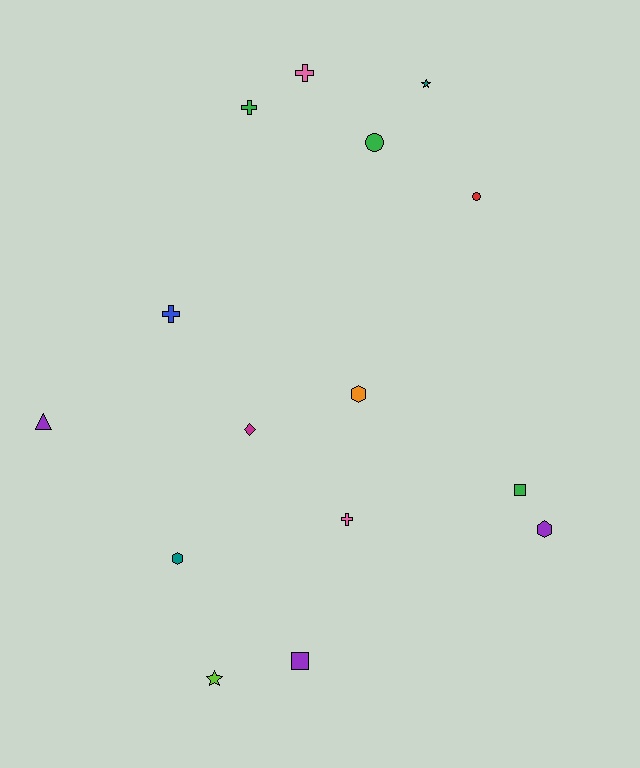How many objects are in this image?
There are 15 objects.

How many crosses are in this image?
There are 4 crosses.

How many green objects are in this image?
There are 3 green objects.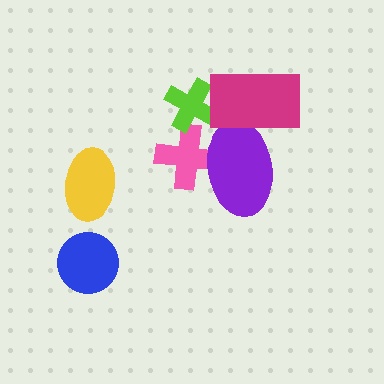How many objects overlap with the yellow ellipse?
0 objects overlap with the yellow ellipse.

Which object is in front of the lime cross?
The magenta rectangle is in front of the lime cross.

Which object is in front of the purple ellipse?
The magenta rectangle is in front of the purple ellipse.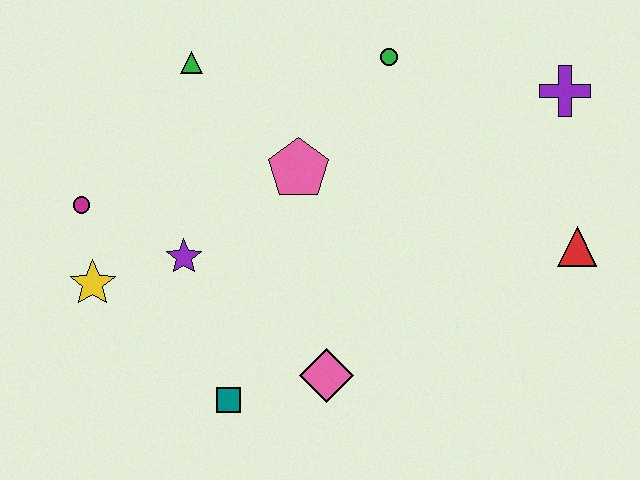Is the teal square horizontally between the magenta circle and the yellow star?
No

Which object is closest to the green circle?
The pink pentagon is closest to the green circle.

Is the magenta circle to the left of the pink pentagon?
Yes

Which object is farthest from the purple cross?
The yellow star is farthest from the purple cross.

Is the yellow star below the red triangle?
Yes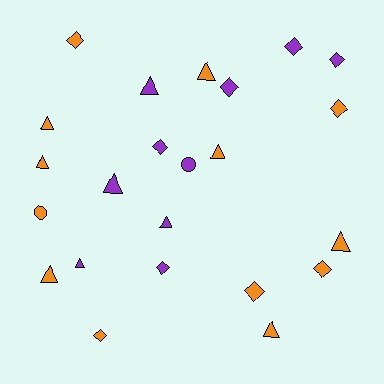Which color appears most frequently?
Orange, with 13 objects.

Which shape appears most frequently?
Triangle, with 11 objects.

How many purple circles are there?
There is 1 purple circle.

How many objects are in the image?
There are 23 objects.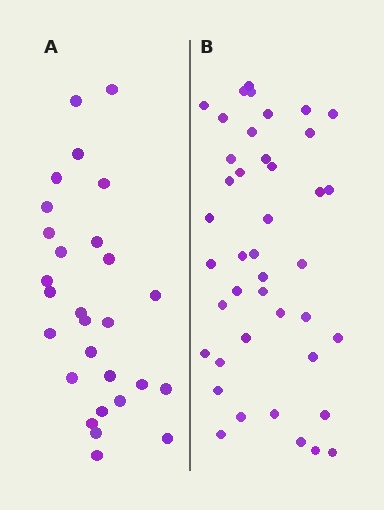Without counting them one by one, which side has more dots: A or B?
Region B (the right region) has more dots.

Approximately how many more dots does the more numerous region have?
Region B has approximately 15 more dots than region A.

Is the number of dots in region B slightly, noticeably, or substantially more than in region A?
Region B has substantially more. The ratio is roughly 1.5 to 1.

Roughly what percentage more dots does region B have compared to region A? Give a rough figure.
About 50% more.